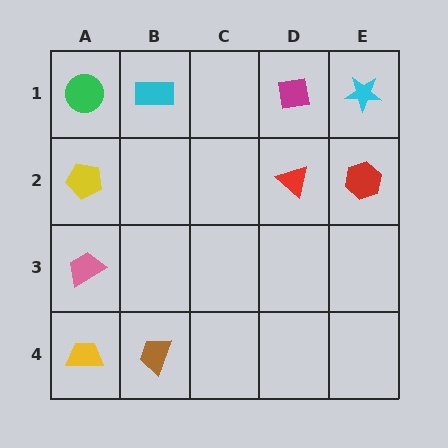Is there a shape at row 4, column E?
No, that cell is empty.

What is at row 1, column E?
A cyan star.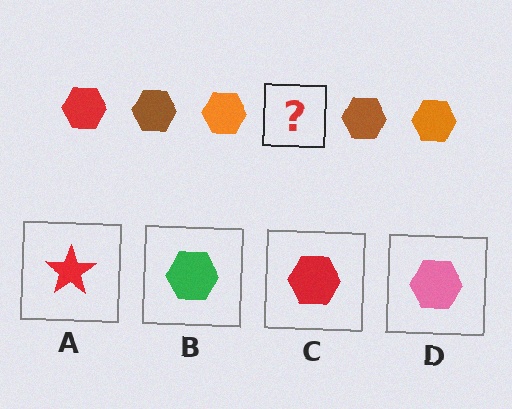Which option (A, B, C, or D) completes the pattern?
C.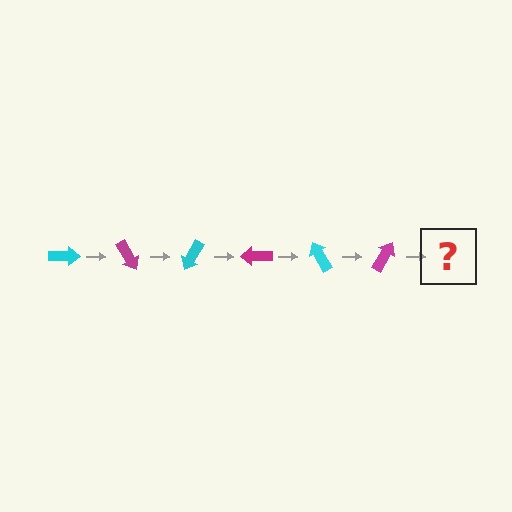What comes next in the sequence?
The next element should be a cyan arrow, rotated 360 degrees from the start.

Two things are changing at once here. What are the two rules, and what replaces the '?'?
The two rules are that it rotates 60 degrees each step and the color cycles through cyan and magenta. The '?' should be a cyan arrow, rotated 360 degrees from the start.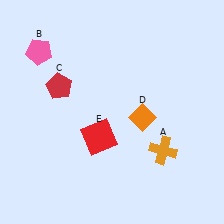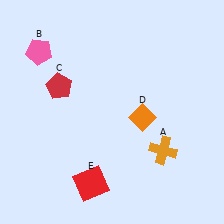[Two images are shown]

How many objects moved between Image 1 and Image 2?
1 object moved between the two images.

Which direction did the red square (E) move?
The red square (E) moved down.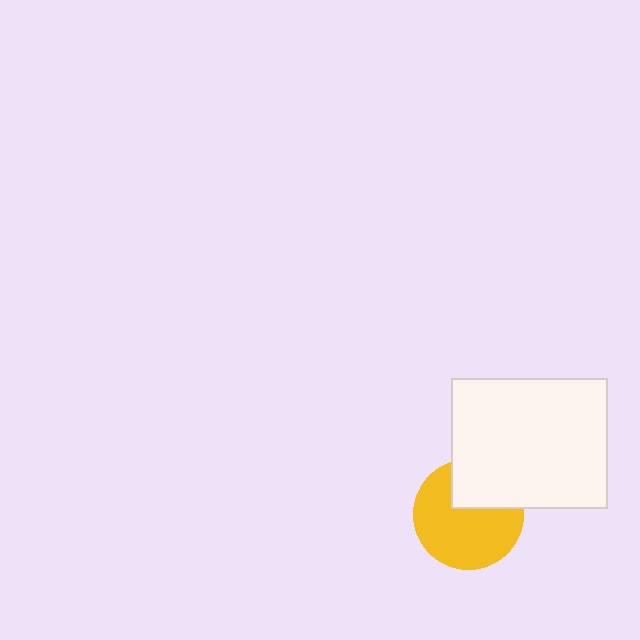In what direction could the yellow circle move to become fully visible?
The yellow circle could move down. That would shift it out from behind the white rectangle entirely.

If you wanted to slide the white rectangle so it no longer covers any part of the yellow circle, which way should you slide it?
Slide it up — that is the most direct way to separate the two shapes.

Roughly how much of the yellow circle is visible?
Most of it is visible (roughly 69%).